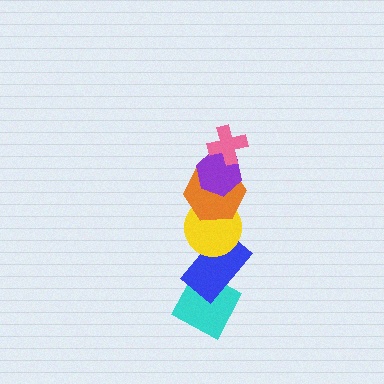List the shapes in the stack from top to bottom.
From top to bottom: the pink cross, the purple hexagon, the orange hexagon, the yellow circle, the blue rectangle, the cyan diamond.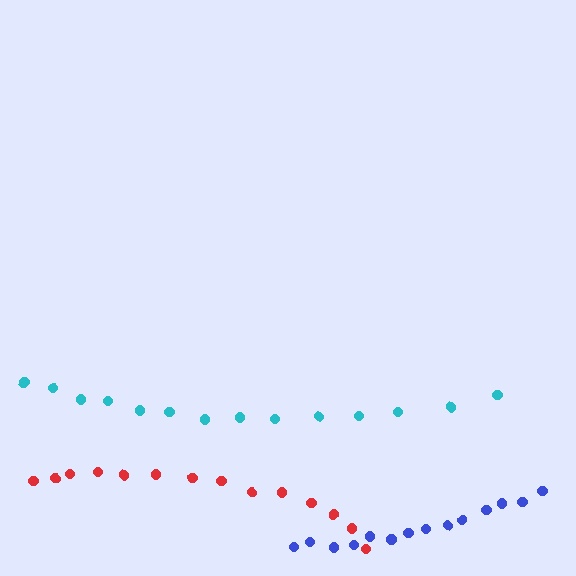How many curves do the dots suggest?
There are 3 distinct paths.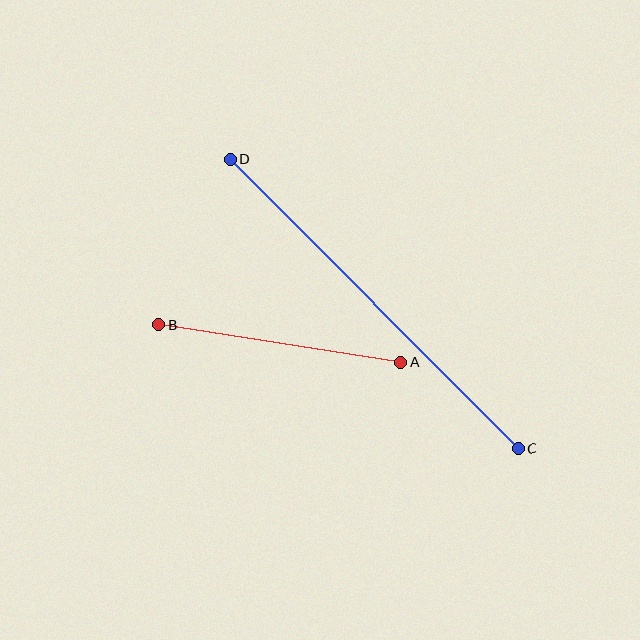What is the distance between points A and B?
The distance is approximately 245 pixels.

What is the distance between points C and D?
The distance is approximately 408 pixels.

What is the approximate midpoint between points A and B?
The midpoint is at approximately (280, 344) pixels.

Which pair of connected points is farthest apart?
Points C and D are farthest apart.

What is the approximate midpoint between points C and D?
The midpoint is at approximately (374, 304) pixels.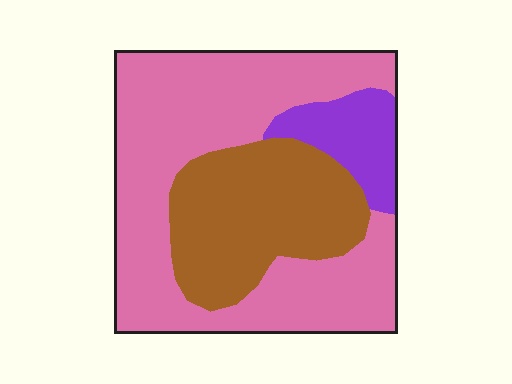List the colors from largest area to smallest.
From largest to smallest: pink, brown, purple.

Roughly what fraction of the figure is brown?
Brown covers 30% of the figure.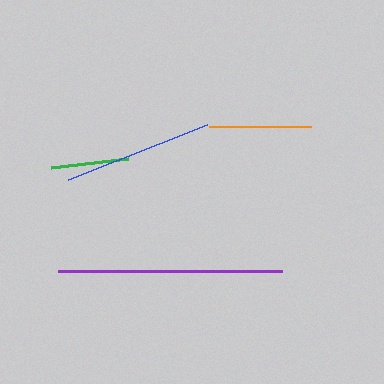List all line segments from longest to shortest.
From longest to shortest: purple, blue, orange, green.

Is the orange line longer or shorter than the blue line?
The blue line is longer than the orange line.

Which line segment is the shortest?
The green line is the shortest at approximately 77 pixels.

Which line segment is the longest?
The purple line is the longest at approximately 224 pixels.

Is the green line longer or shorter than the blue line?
The blue line is longer than the green line.